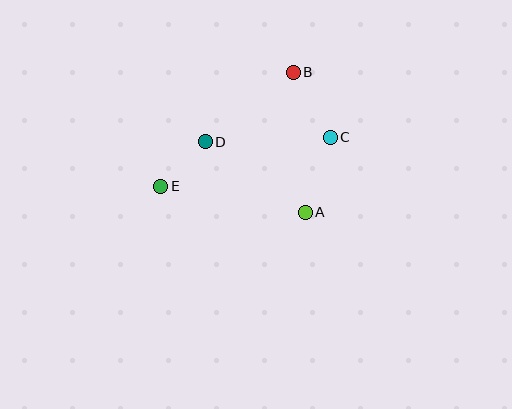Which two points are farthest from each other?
Points C and E are farthest from each other.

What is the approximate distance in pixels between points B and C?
The distance between B and C is approximately 75 pixels.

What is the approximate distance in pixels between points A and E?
The distance between A and E is approximately 147 pixels.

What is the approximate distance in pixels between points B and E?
The distance between B and E is approximately 175 pixels.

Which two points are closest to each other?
Points D and E are closest to each other.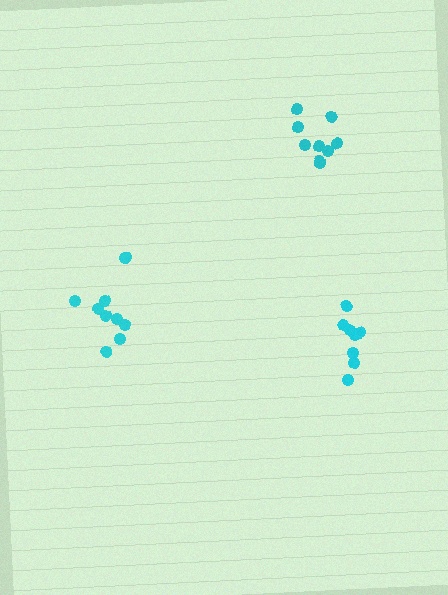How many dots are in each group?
Group 1: 9 dots, Group 2: 9 dots, Group 3: 8 dots (26 total).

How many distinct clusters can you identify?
There are 3 distinct clusters.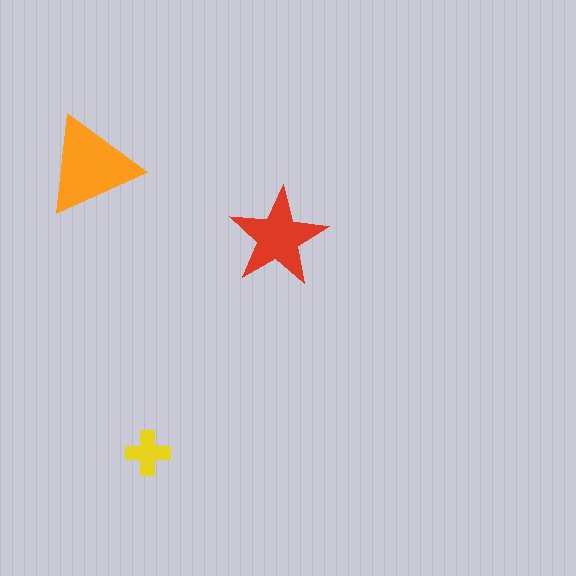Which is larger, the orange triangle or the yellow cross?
The orange triangle.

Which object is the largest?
The orange triangle.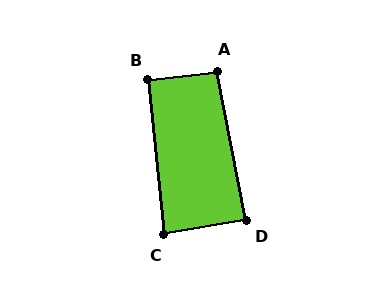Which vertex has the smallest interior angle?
C, at approximately 86 degrees.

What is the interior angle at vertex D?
Approximately 89 degrees (approximately right).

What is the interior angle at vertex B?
Approximately 91 degrees (approximately right).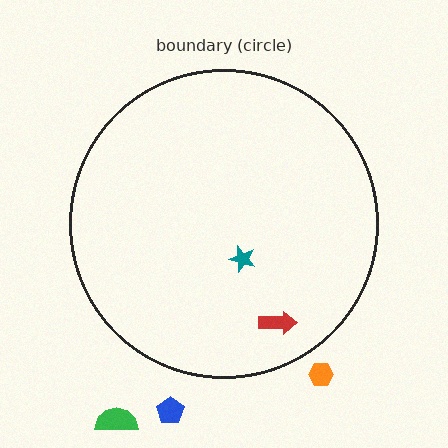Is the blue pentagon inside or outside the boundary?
Outside.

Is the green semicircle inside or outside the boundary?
Outside.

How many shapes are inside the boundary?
2 inside, 3 outside.